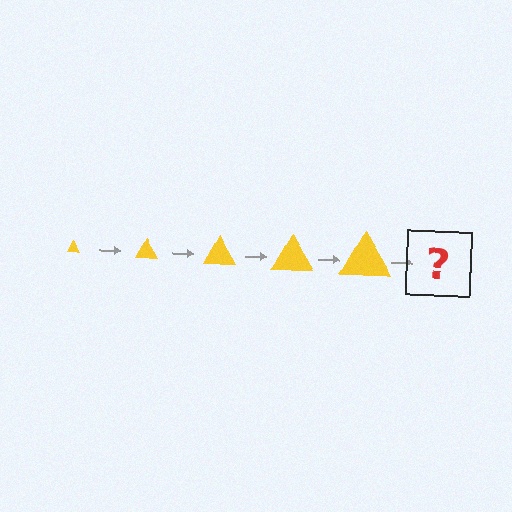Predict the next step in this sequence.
The next step is a yellow triangle, larger than the previous one.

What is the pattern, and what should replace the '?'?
The pattern is that the triangle gets progressively larger each step. The '?' should be a yellow triangle, larger than the previous one.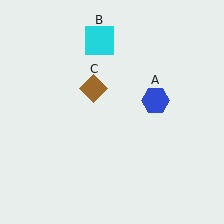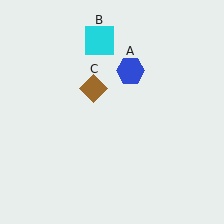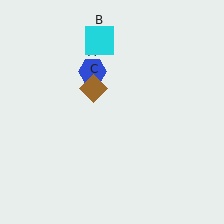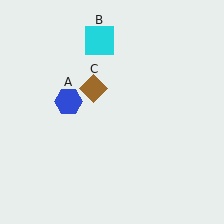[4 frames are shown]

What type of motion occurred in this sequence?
The blue hexagon (object A) rotated counterclockwise around the center of the scene.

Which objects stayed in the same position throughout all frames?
Cyan square (object B) and brown diamond (object C) remained stationary.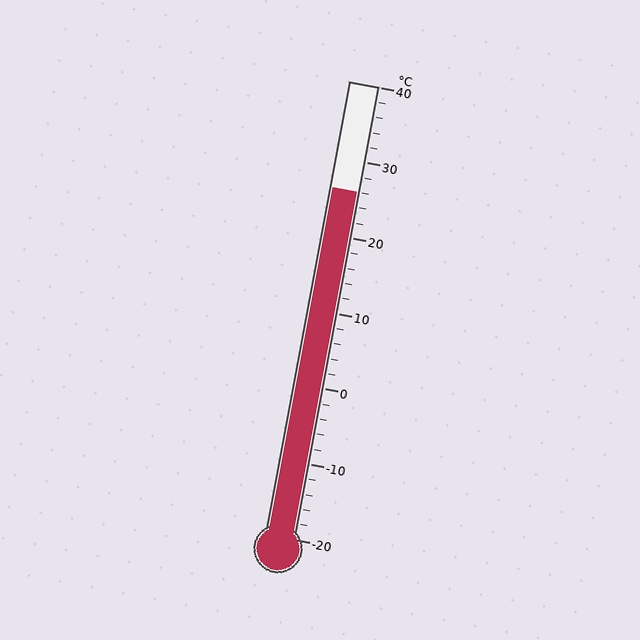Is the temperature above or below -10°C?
The temperature is above -10°C.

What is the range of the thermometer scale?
The thermometer scale ranges from -20°C to 40°C.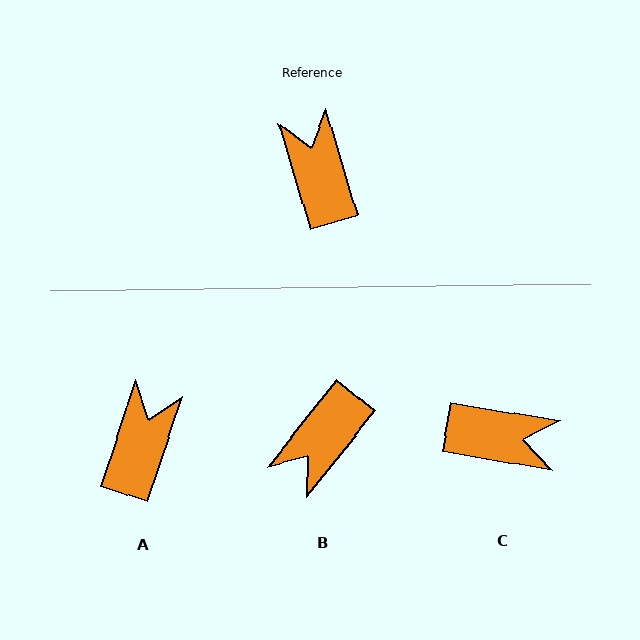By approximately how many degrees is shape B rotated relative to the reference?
Approximately 125 degrees counter-clockwise.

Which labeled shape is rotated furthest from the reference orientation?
B, about 125 degrees away.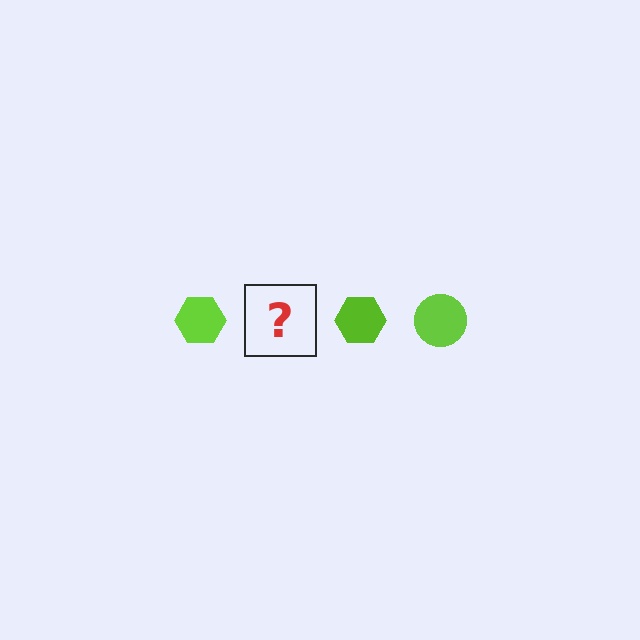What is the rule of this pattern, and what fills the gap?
The rule is that the pattern cycles through hexagon, circle shapes in lime. The gap should be filled with a lime circle.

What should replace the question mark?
The question mark should be replaced with a lime circle.